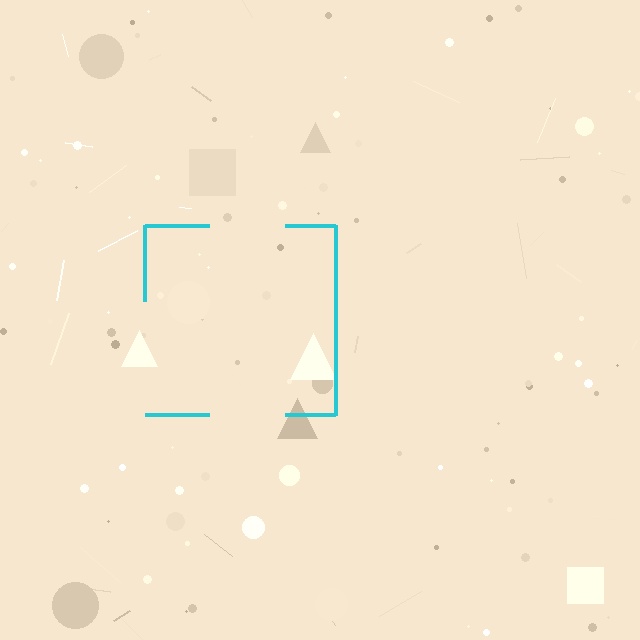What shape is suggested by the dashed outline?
The dashed outline suggests a square.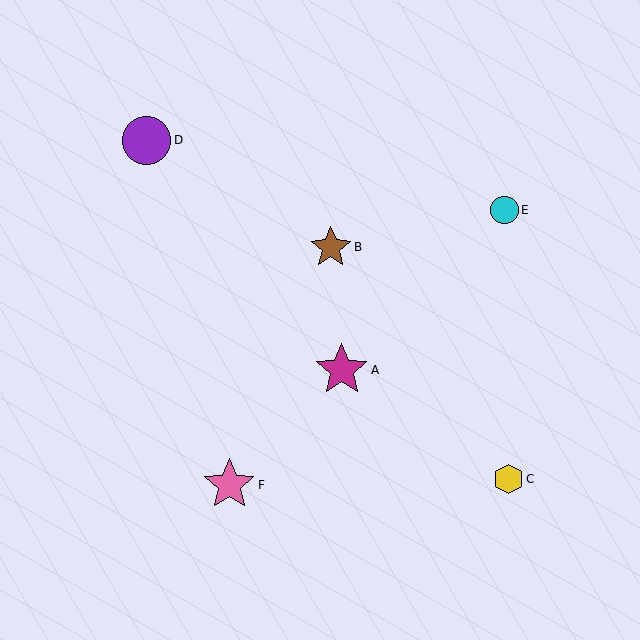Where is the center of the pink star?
The center of the pink star is at (229, 485).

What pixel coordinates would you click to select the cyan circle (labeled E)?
Click at (505, 210) to select the cyan circle E.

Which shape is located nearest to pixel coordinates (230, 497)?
The pink star (labeled F) at (229, 485) is nearest to that location.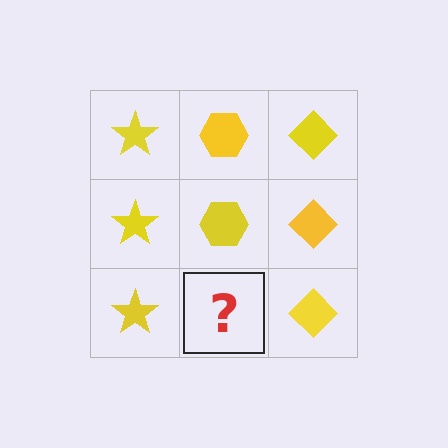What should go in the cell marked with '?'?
The missing cell should contain a yellow hexagon.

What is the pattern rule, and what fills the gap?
The rule is that each column has a consistent shape. The gap should be filled with a yellow hexagon.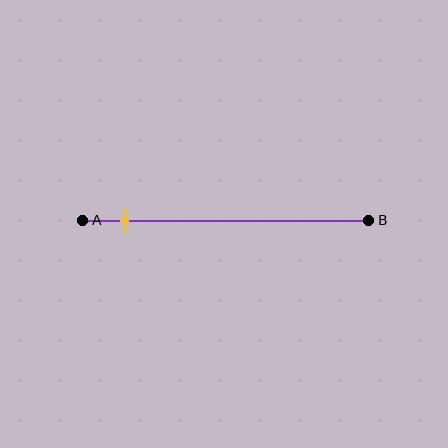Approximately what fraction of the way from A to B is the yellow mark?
The yellow mark is approximately 15% of the way from A to B.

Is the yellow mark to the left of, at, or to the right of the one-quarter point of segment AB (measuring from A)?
The yellow mark is to the left of the one-quarter point of segment AB.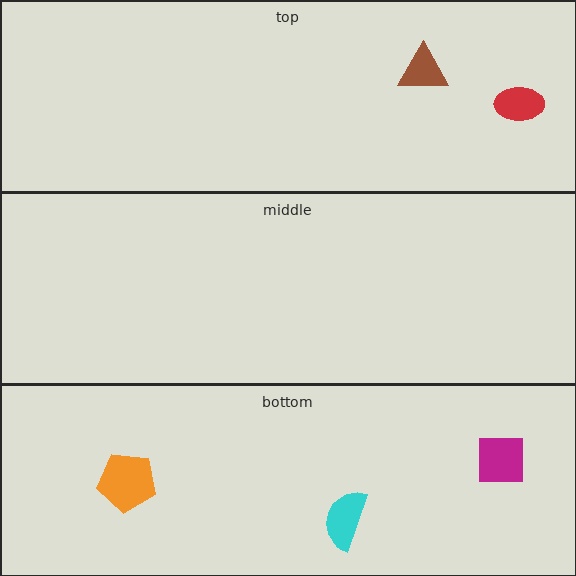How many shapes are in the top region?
2.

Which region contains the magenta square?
The bottom region.